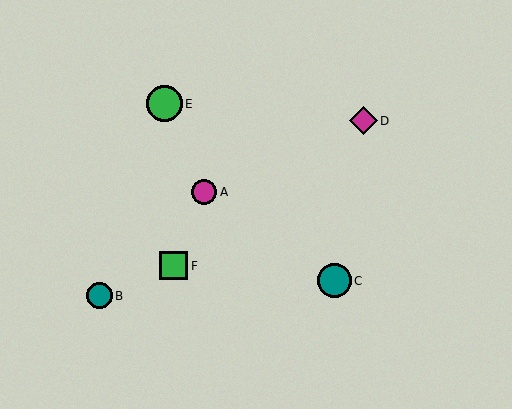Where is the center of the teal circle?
The center of the teal circle is at (99, 296).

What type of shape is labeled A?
Shape A is a magenta circle.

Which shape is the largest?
The green circle (labeled E) is the largest.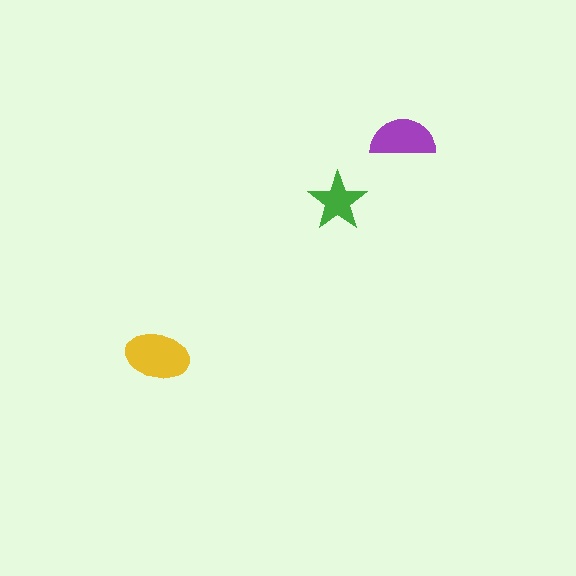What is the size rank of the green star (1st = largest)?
3rd.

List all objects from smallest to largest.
The green star, the purple semicircle, the yellow ellipse.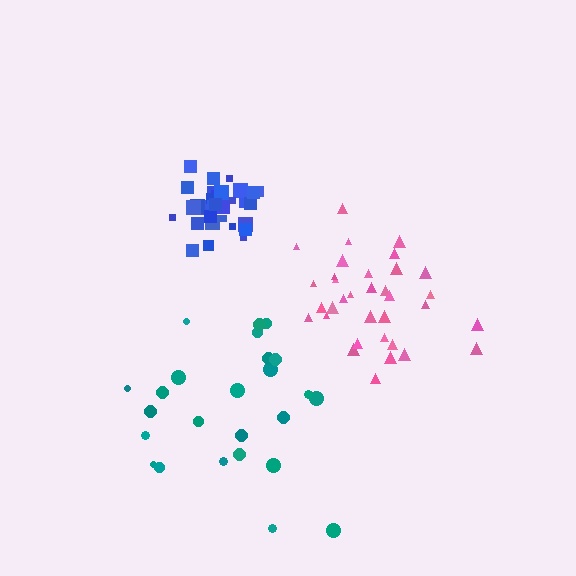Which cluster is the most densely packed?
Blue.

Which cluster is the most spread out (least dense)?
Teal.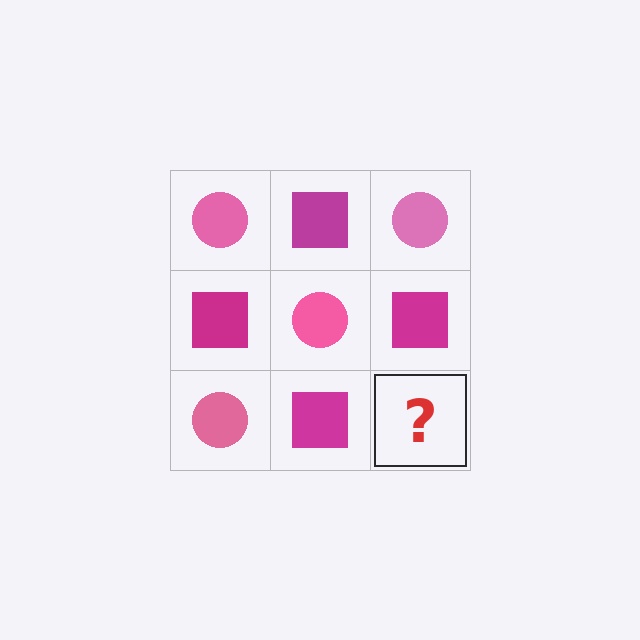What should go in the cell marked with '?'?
The missing cell should contain a pink circle.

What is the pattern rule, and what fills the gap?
The rule is that it alternates pink circle and magenta square in a checkerboard pattern. The gap should be filled with a pink circle.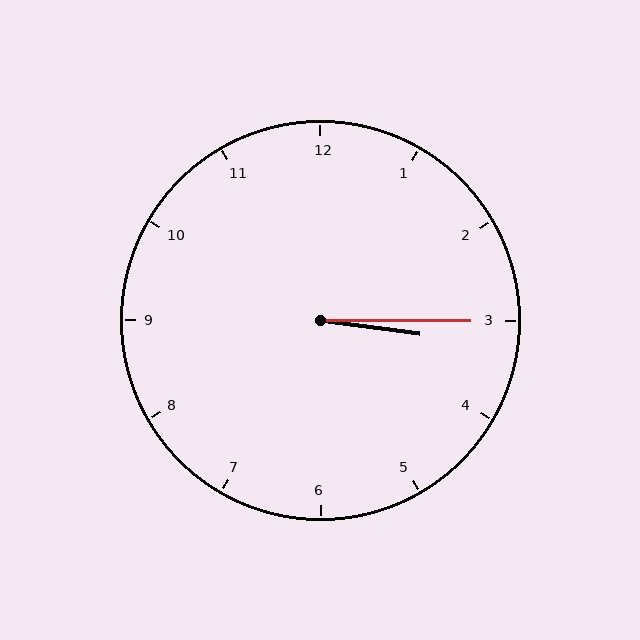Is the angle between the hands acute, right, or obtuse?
It is acute.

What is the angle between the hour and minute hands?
Approximately 8 degrees.